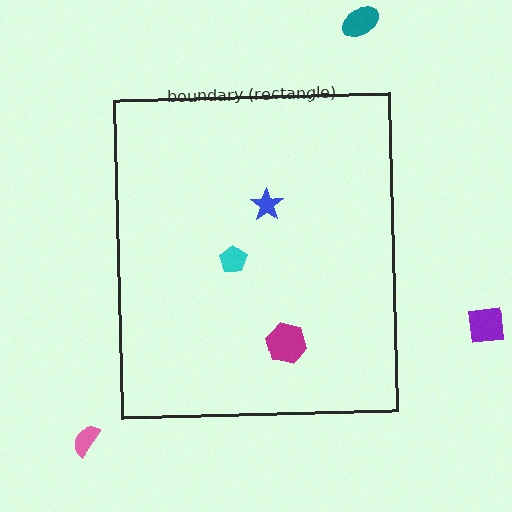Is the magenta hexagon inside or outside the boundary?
Inside.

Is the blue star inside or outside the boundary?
Inside.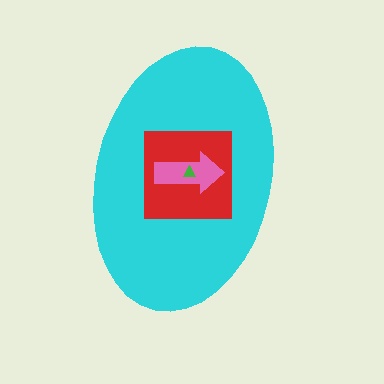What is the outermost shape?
The cyan ellipse.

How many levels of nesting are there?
4.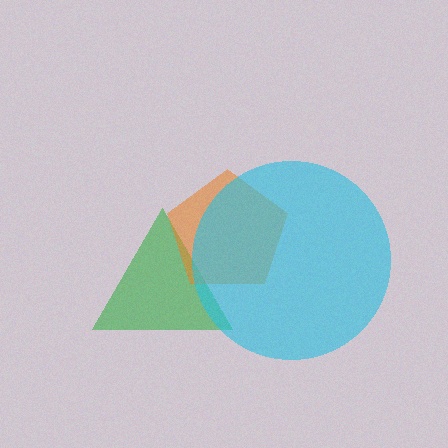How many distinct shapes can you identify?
There are 3 distinct shapes: a green triangle, an orange pentagon, a cyan circle.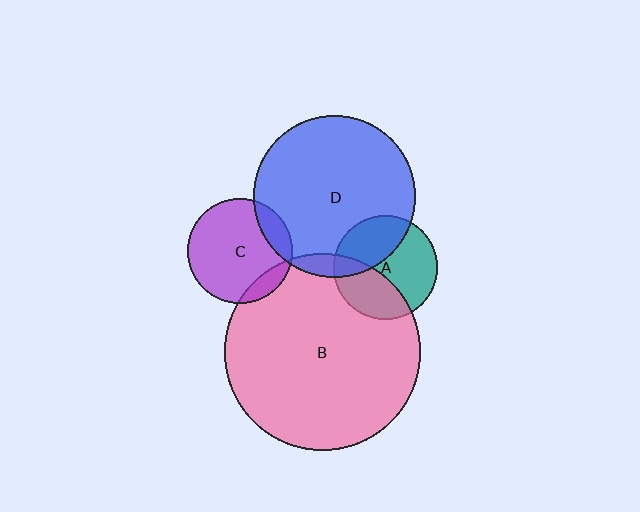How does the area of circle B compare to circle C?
Approximately 3.5 times.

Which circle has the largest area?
Circle B (pink).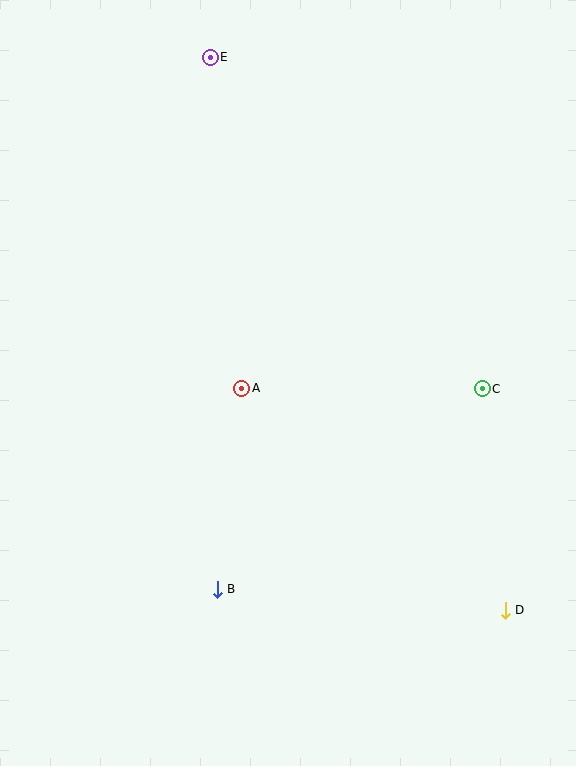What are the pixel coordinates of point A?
Point A is at (242, 388).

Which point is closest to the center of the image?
Point A at (242, 388) is closest to the center.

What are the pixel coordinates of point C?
Point C is at (482, 389).